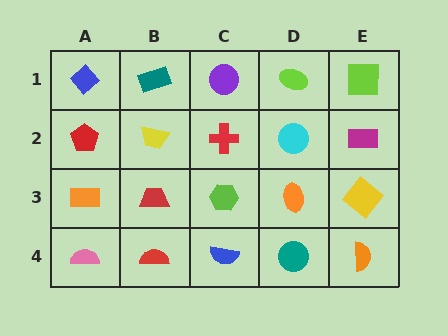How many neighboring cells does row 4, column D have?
3.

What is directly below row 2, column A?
An orange rectangle.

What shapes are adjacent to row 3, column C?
A red cross (row 2, column C), a blue semicircle (row 4, column C), a red trapezoid (row 3, column B), an orange ellipse (row 3, column D).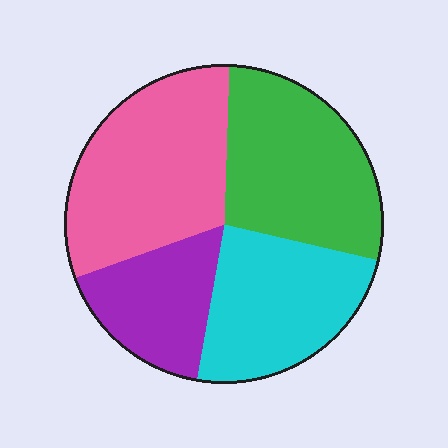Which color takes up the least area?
Purple, at roughly 15%.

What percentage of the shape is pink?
Pink covers 31% of the shape.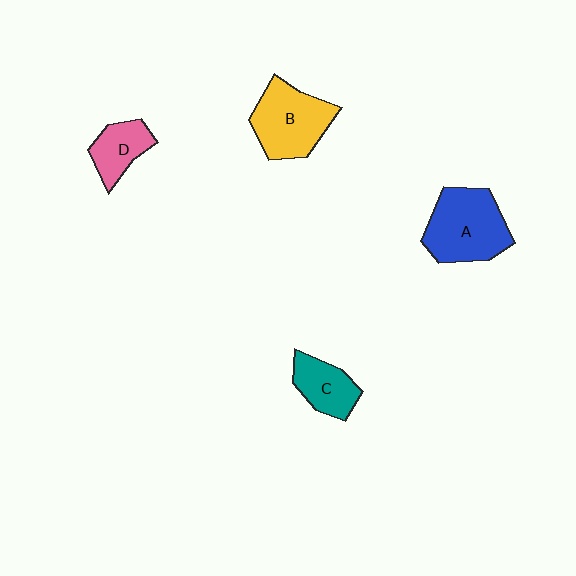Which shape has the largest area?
Shape A (blue).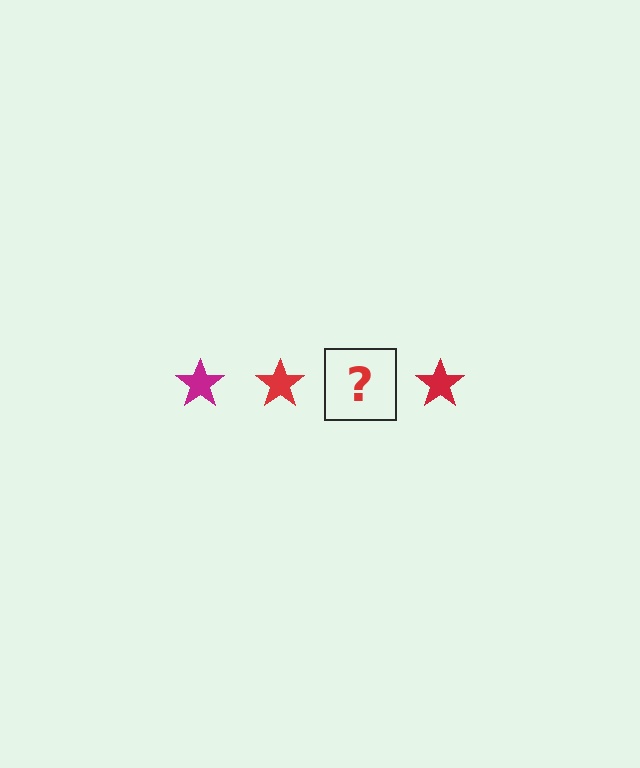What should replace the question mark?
The question mark should be replaced with a magenta star.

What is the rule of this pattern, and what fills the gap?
The rule is that the pattern cycles through magenta, red stars. The gap should be filled with a magenta star.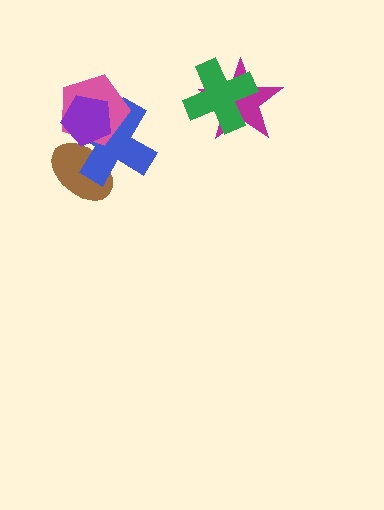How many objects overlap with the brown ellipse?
3 objects overlap with the brown ellipse.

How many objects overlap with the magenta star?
1 object overlaps with the magenta star.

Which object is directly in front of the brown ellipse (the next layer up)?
The blue cross is directly in front of the brown ellipse.